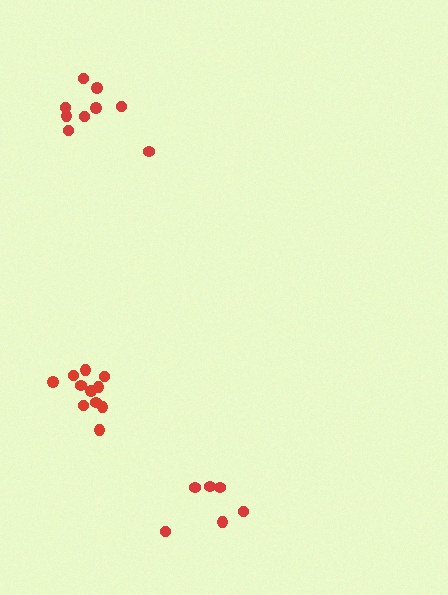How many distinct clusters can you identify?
There are 3 distinct clusters.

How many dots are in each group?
Group 1: 11 dots, Group 2: 9 dots, Group 3: 6 dots (26 total).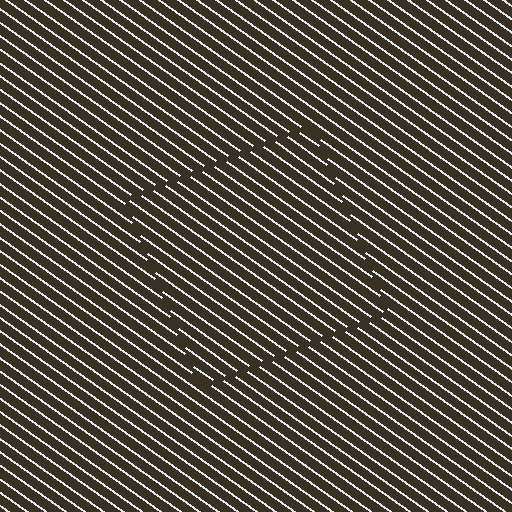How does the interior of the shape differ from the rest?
The interior of the shape contains the same grating, shifted by half a period — the contour is defined by the phase discontinuity where line-ends from the inner and outer gratings abut.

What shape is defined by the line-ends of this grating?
An illusory square. The interior of the shape contains the same grating, shifted by half a period — the contour is defined by the phase discontinuity where line-ends from the inner and outer gratings abut.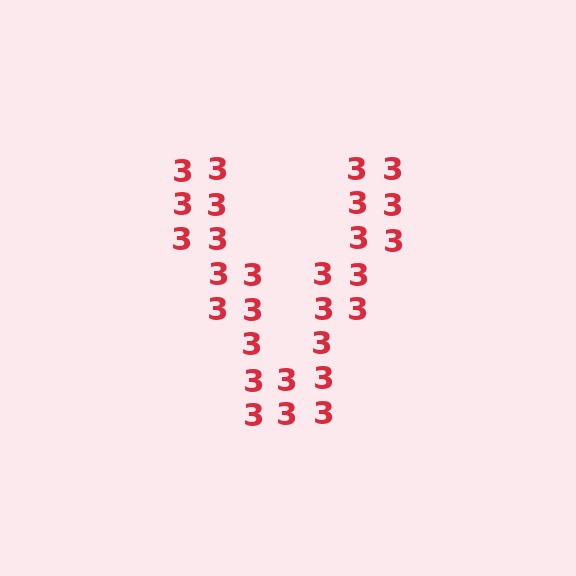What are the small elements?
The small elements are digit 3's.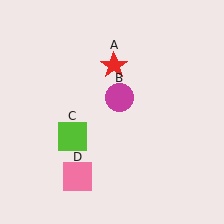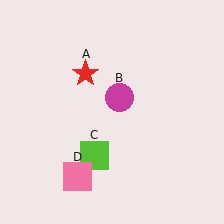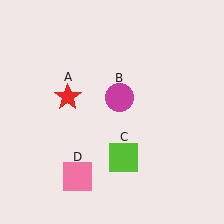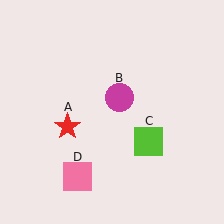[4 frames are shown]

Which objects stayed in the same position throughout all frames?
Magenta circle (object B) and pink square (object D) remained stationary.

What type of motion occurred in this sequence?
The red star (object A), lime square (object C) rotated counterclockwise around the center of the scene.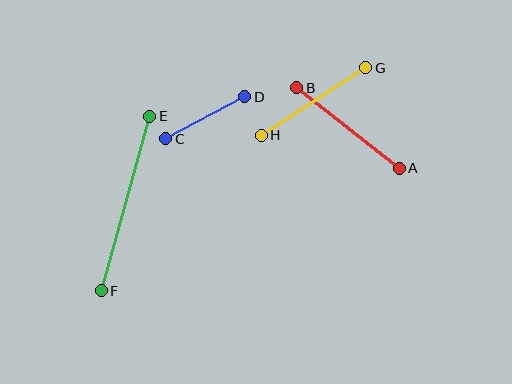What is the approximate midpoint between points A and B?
The midpoint is at approximately (348, 128) pixels.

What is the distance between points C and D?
The distance is approximately 90 pixels.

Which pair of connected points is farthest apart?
Points E and F are farthest apart.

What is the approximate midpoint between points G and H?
The midpoint is at approximately (313, 102) pixels.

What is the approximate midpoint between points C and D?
The midpoint is at approximately (205, 118) pixels.